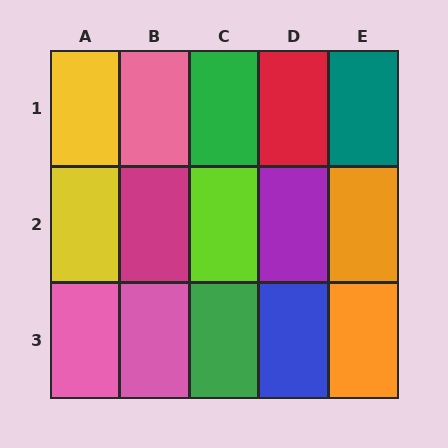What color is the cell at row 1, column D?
Red.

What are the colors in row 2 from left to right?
Yellow, magenta, lime, purple, orange.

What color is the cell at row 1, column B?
Pink.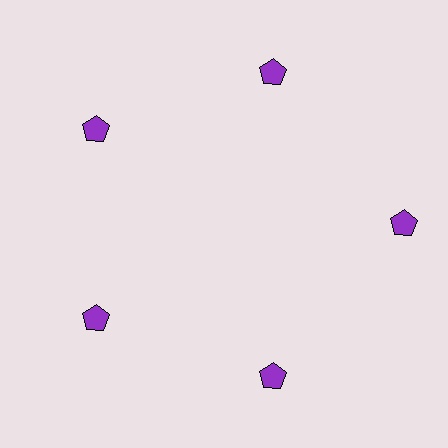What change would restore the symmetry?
The symmetry would be restored by moving it inward, back onto the ring so that all 5 pentagons sit at equal angles and equal distance from the center.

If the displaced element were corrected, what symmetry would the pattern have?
It would have 5-fold rotational symmetry — the pattern would map onto itself every 72 degrees.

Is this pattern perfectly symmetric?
No. The 5 purple pentagons are arranged in a ring, but one element near the 3 o'clock position is pushed outward from the center, breaking the 5-fold rotational symmetry.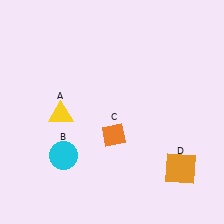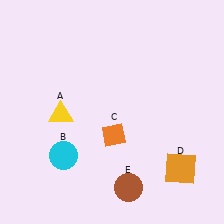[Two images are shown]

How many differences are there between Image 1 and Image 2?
There is 1 difference between the two images.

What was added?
A brown circle (E) was added in Image 2.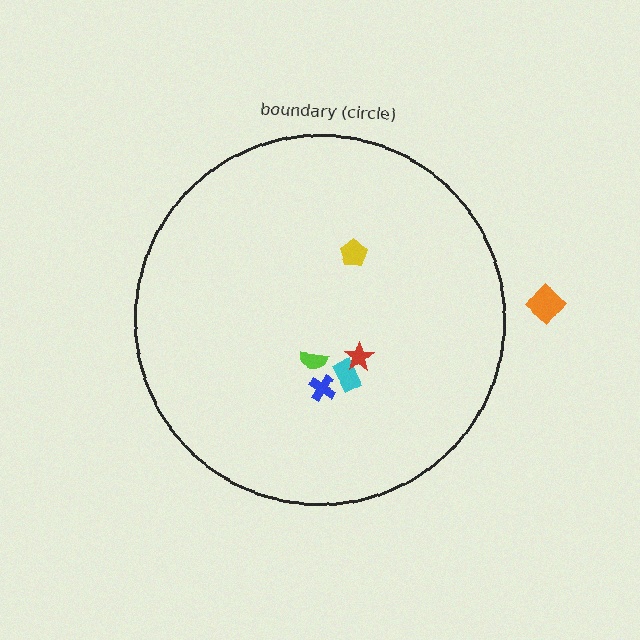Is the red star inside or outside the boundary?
Inside.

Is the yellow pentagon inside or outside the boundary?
Inside.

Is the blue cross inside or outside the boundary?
Inside.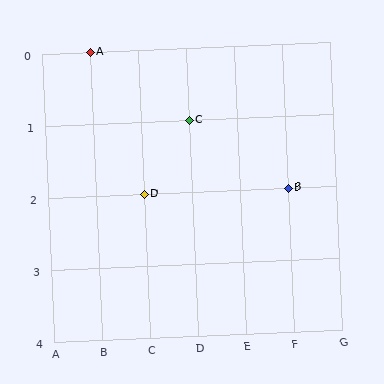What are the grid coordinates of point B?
Point B is at grid coordinates (F, 2).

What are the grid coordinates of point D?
Point D is at grid coordinates (C, 2).